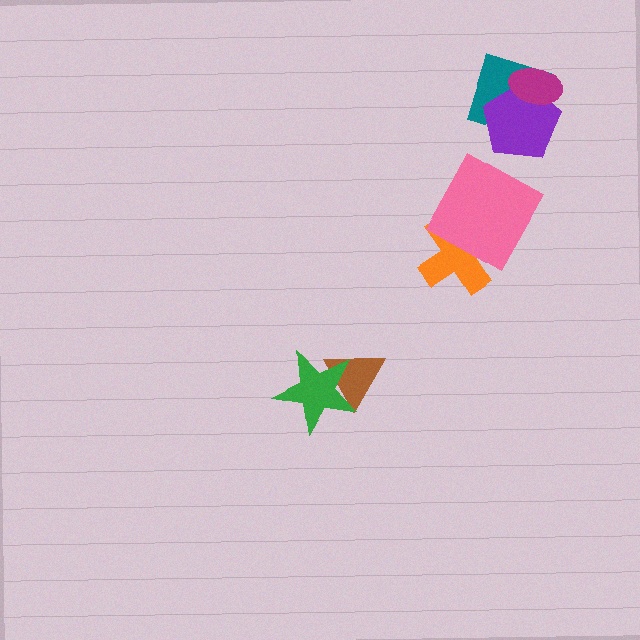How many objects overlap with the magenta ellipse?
2 objects overlap with the magenta ellipse.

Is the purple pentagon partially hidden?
Yes, it is partially covered by another shape.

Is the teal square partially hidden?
Yes, it is partially covered by another shape.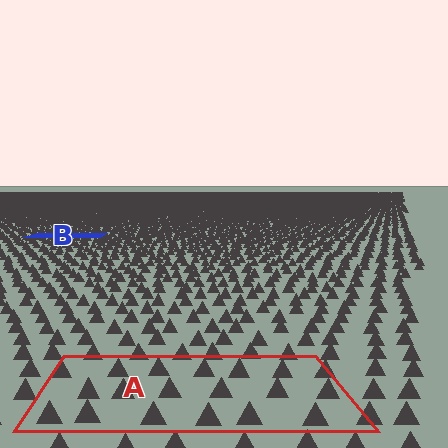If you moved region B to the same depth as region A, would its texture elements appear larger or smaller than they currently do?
They would appear larger. At a closer depth, the same texture elements are projected at a bigger on-screen size.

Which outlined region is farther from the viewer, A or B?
Region B is farther from the viewer — the texture elements inside it appear smaller and more densely packed.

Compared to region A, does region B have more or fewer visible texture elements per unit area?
Region B has more texture elements per unit area — they are packed more densely because it is farther away.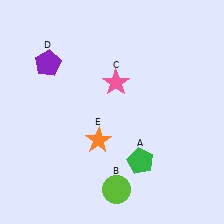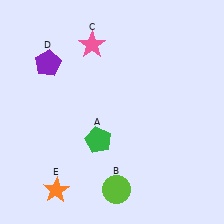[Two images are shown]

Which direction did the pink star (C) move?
The pink star (C) moved up.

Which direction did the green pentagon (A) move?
The green pentagon (A) moved left.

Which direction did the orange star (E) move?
The orange star (E) moved down.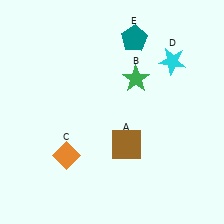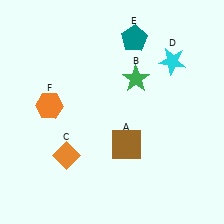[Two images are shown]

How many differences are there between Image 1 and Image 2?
There is 1 difference between the two images.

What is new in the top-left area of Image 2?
An orange hexagon (F) was added in the top-left area of Image 2.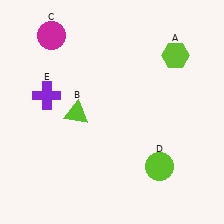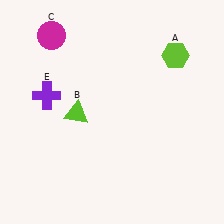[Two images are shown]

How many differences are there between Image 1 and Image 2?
There is 1 difference between the two images.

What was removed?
The lime circle (D) was removed in Image 2.